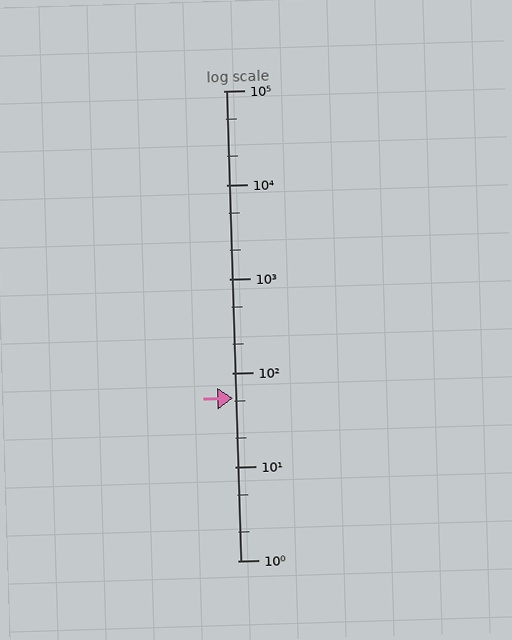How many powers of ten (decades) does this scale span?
The scale spans 5 decades, from 1 to 100000.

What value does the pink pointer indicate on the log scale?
The pointer indicates approximately 54.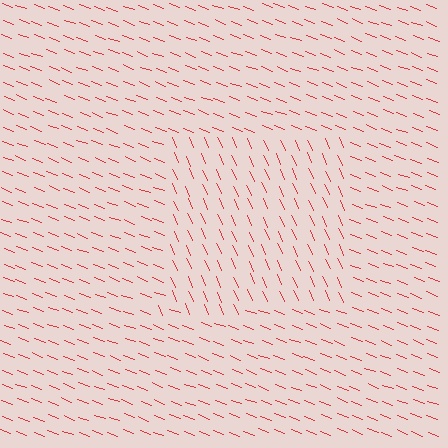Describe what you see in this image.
The image is filled with small red line segments. A rectangle region in the image has lines oriented differently from the surrounding lines, creating a visible texture boundary.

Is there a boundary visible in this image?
Yes, there is a texture boundary formed by a change in line orientation.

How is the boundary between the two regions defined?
The boundary is defined purely by a change in line orientation (approximately 45 degrees difference). All lines are the same color and thickness.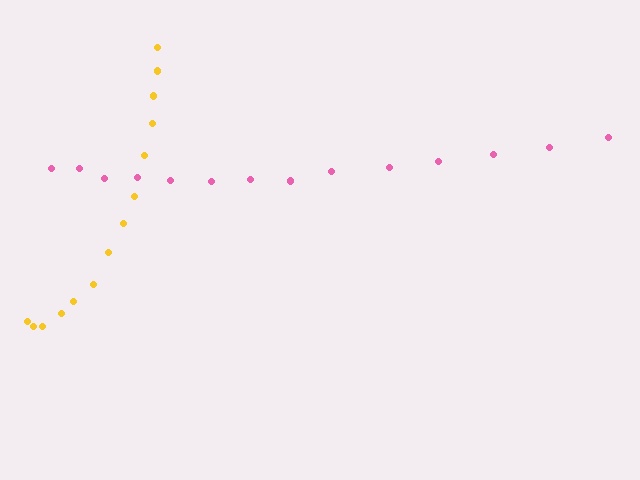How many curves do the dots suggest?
There are 2 distinct paths.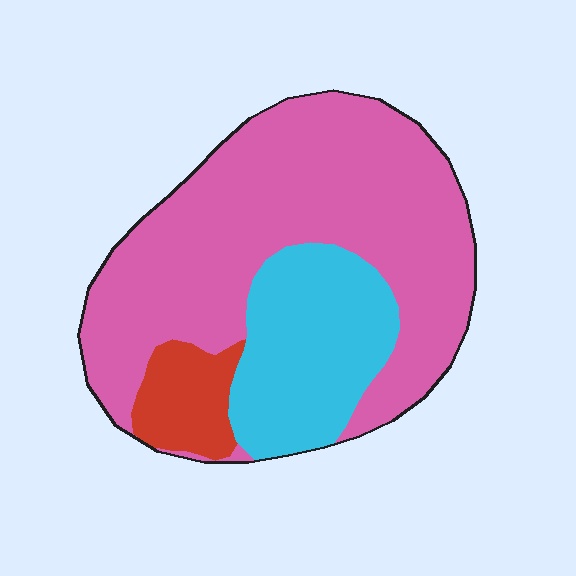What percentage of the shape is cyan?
Cyan takes up about one quarter (1/4) of the shape.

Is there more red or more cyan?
Cyan.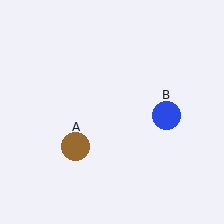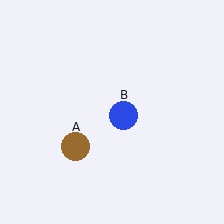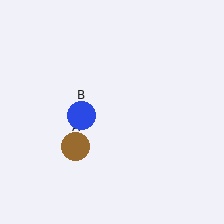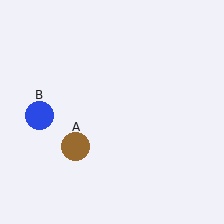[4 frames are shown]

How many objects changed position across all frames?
1 object changed position: blue circle (object B).